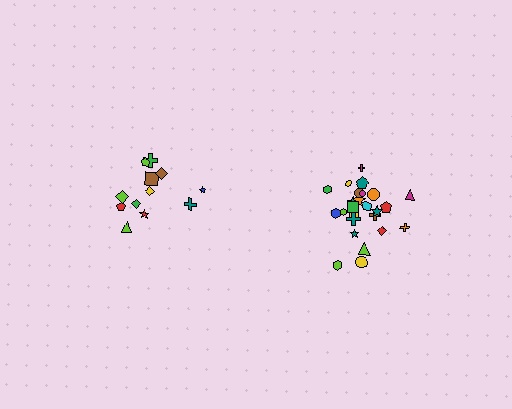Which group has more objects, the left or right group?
The right group.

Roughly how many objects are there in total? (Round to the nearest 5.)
Roughly 35 objects in total.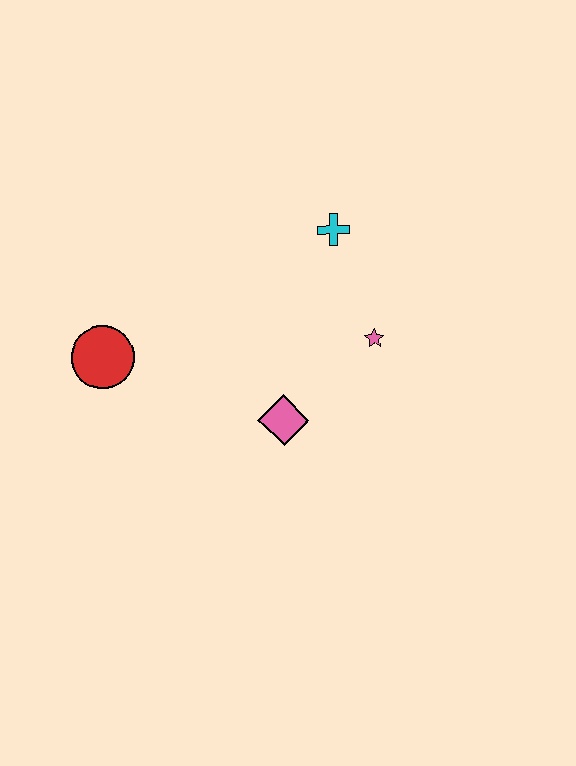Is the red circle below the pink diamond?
No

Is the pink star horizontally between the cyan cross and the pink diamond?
No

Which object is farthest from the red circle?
The pink star is farthest from the red circle.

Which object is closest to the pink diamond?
The pink star is closest to the pink diamond.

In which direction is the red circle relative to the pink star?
The red circle is to the left of the pink star.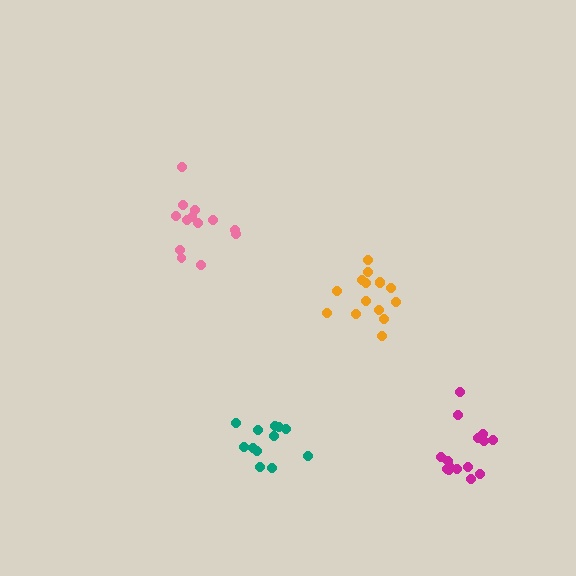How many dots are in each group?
Group 1: 12 dots, Group 2: 13 dots, Group 3: 15 dots, Group 4: 16 dots (56 total).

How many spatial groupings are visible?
There are 4 spatial groupings.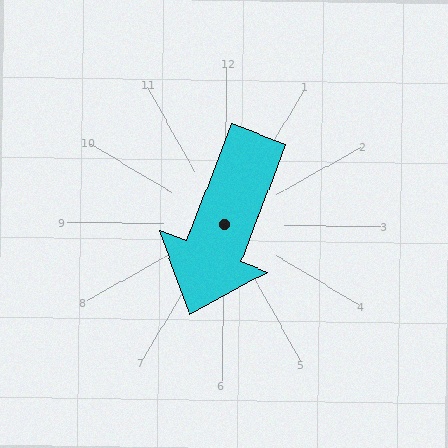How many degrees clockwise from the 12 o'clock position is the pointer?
Approximately 200 degrees.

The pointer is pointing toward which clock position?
Roughly 7 o'clock.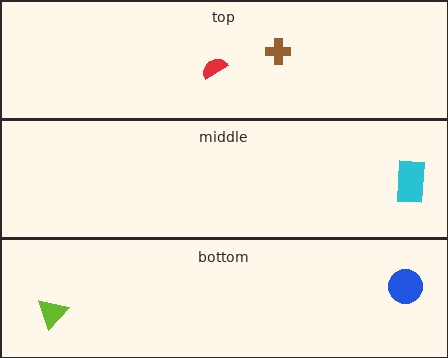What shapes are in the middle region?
The cyan rectangle.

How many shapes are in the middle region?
1.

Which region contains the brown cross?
The top region.